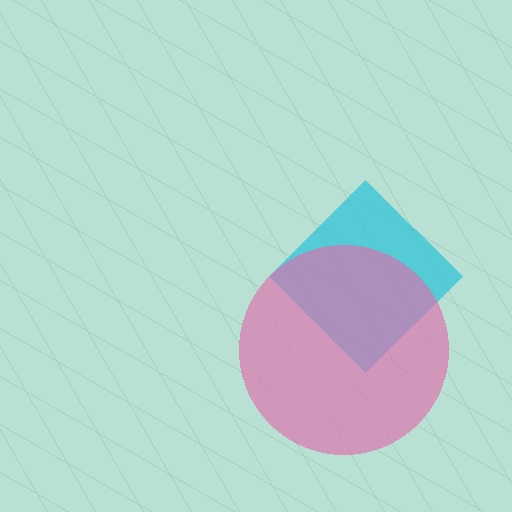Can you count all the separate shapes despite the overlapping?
Yes, there are 2 separate shapes.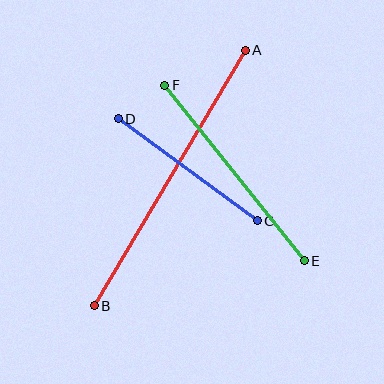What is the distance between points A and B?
The distance is approximately 297 pixels.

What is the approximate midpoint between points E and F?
The midpoint is at approximately (234, 173) pixels.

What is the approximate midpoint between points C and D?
The midpoint is at approximately (188, 170) pixels.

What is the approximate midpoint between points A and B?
The midpoint is at approximately (170, 178) pixels.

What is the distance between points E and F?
The distance is approximately 224 pixels.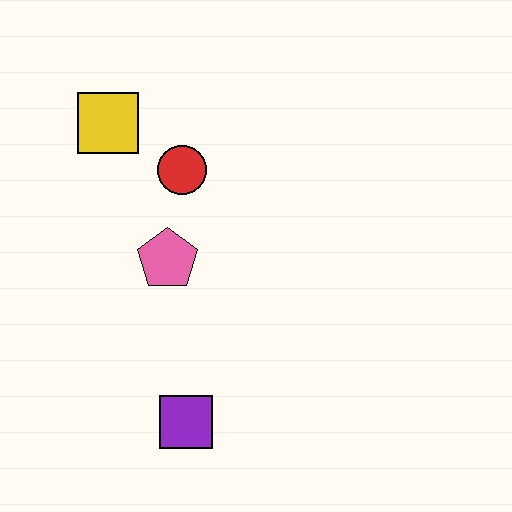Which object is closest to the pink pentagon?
The red circle is closest to the pink pentagon.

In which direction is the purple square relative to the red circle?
The purple square is below the red circle.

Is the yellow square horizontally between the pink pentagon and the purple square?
No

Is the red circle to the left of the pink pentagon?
No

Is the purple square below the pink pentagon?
Yes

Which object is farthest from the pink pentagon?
The purple square is farthest from the pink pentagon.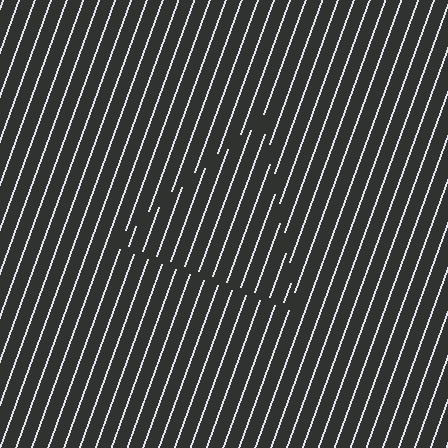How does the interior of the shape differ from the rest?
The interior of the shape contains the same grating, shifted by half a period — the contour is defined by the phase discontinuity where line-ends from the inner and outer gratings abut.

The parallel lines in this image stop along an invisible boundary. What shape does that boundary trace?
An illusory triangle. The interior of the shape contains the same grating, shifted by half a period — the contour is defined by the phase discontinuity where line-ends from the inner and outer gratings abut.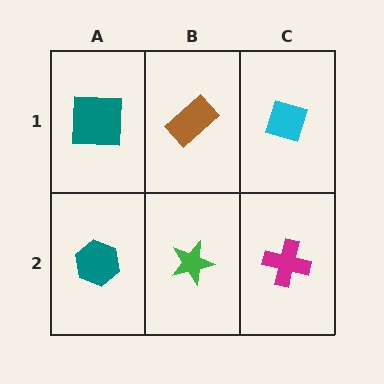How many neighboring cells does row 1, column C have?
2.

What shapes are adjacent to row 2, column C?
A cyan diamond (row 1, column C), a green star (row 2, column B).